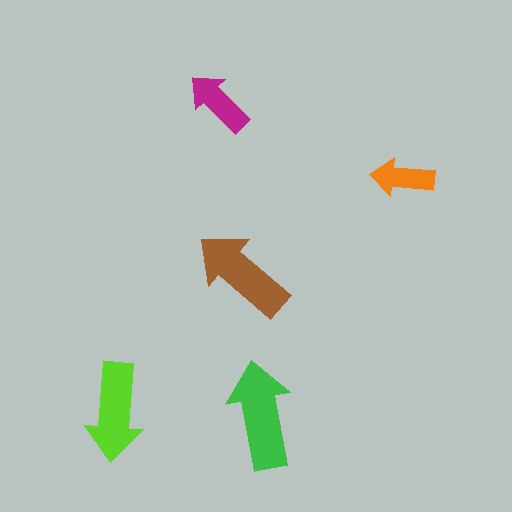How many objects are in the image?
There are 5 objects in the image.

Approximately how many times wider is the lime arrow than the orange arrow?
About 1.5 times wider.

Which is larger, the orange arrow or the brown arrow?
The brown one.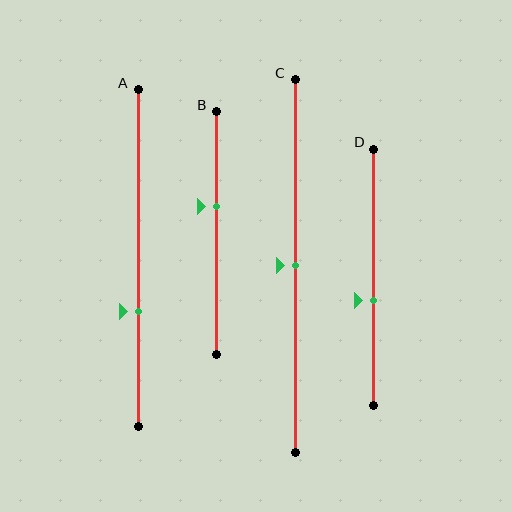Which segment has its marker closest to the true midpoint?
Segment C has its marker closest to the true midpoint.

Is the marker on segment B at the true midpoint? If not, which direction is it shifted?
No, the marker on segment B is shifted upward by about 11% of the segment length.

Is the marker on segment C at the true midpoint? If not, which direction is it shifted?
Yes, the marker on segment C is at the true midpoint.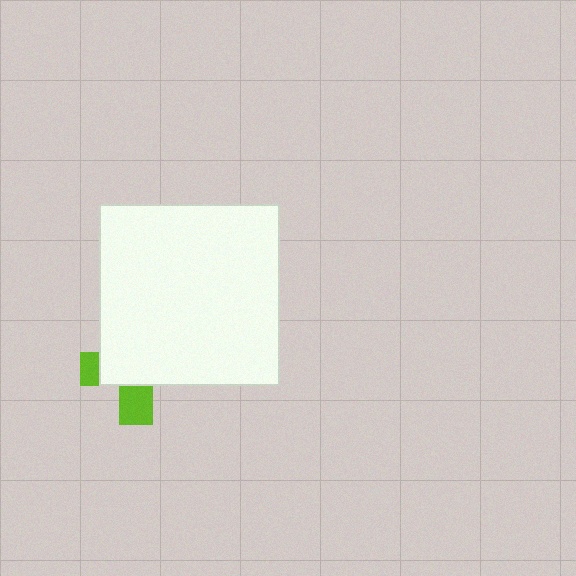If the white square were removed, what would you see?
You would see the complete lime cross.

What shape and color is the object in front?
The object in front is a white square.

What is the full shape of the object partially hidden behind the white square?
The partially hidden object is a lime cross.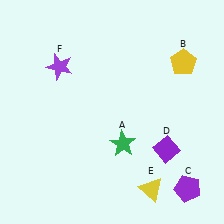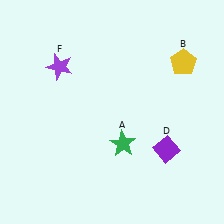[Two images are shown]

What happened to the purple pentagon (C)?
The purple pentagon (C) was removed in Image 2. It was in the bottom-right area of Image 1.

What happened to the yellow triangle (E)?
The yellow triangle (E) was removed in Image 2. It was in the bottom-right area of Image 1.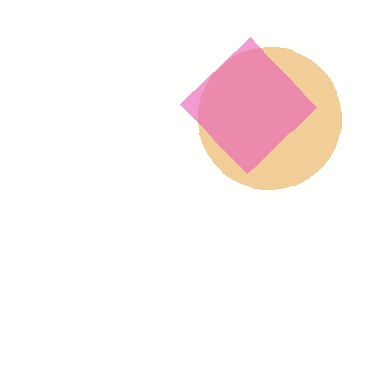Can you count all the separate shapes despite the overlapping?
Yes, there are 2 separate shapes.